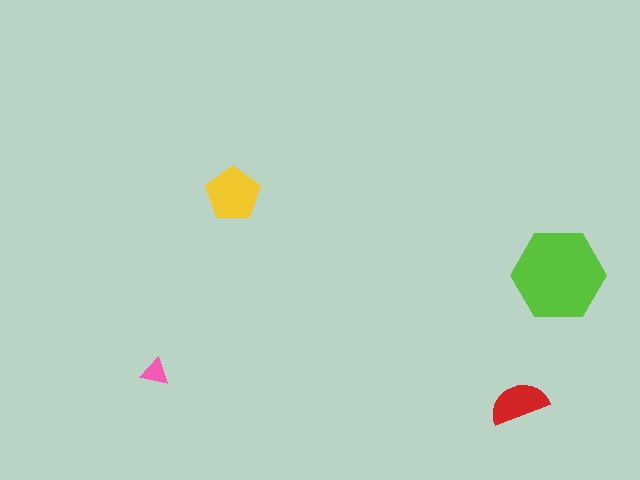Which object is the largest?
The lime hexagon.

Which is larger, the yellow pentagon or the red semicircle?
The yellow pentagon.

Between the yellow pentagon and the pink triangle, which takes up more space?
The yellow pentagon.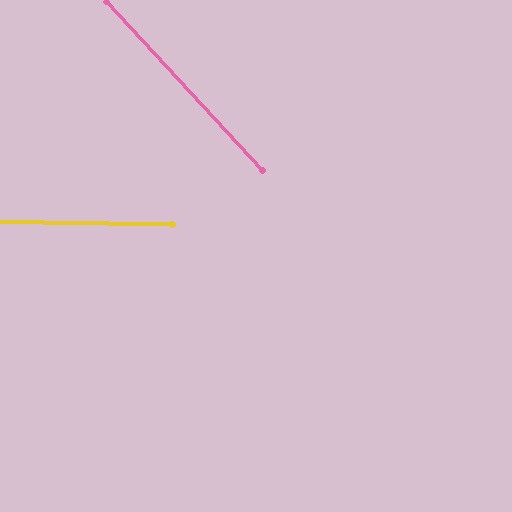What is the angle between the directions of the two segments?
Approximately 46 degrees.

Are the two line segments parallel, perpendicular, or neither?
Neither parallel nor perpendicular — they differ by about 46°.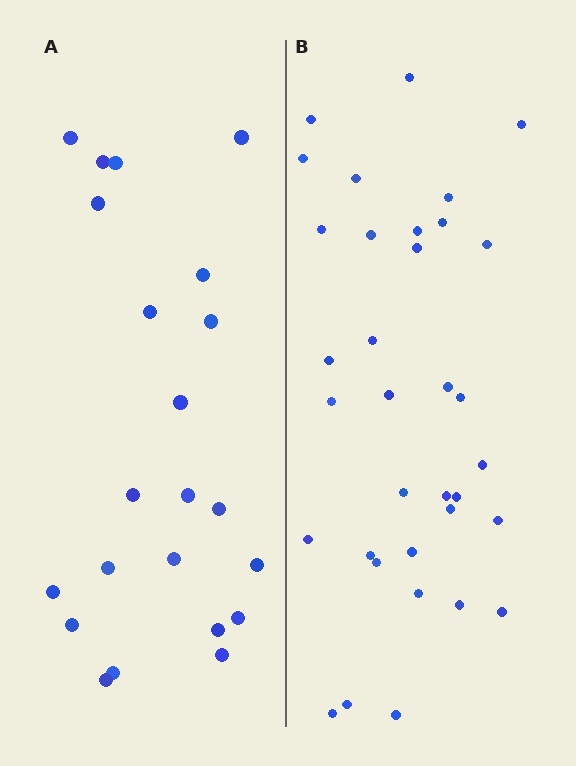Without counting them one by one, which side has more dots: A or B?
Region B (the right region) has more dots.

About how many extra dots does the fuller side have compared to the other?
Region B has roughly 12 or so more dots than region A.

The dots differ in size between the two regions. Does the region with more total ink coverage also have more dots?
No. Region A has more total ink coverage because its dots are larger, but region B actually contains more individual dots. Total area can be misleading — the number of items is what matters here.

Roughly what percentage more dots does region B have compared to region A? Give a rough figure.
About 55% more.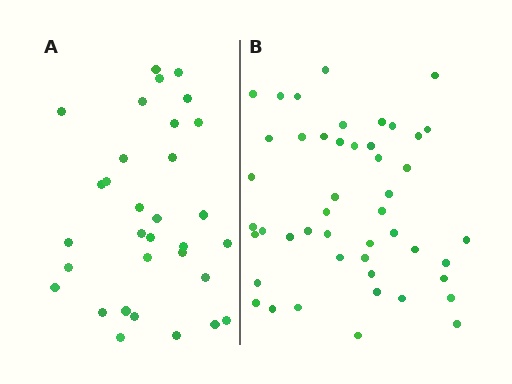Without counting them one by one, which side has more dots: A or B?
Region B (the right region) has more dots.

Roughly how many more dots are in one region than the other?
Region B has approximately 15 more dots than region A.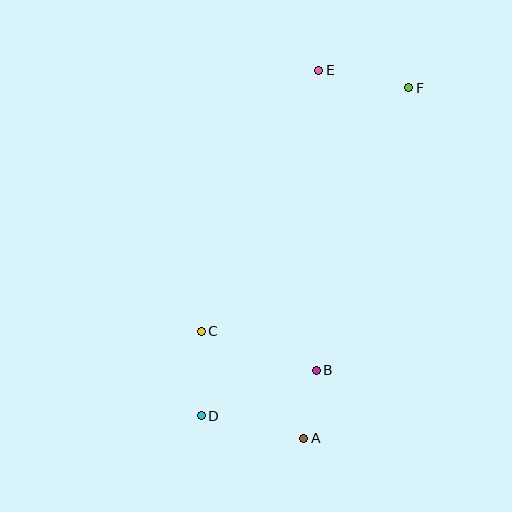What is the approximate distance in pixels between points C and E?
The distance between C and E is approximately 286 pixels.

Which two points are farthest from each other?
Points D and F are farthest from each other.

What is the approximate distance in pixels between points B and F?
The distance between B and F is approximately 297 pixels.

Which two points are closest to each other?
Points A and B are closest to each other.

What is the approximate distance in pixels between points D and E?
The distance between D and E is approximately 365 pixels.